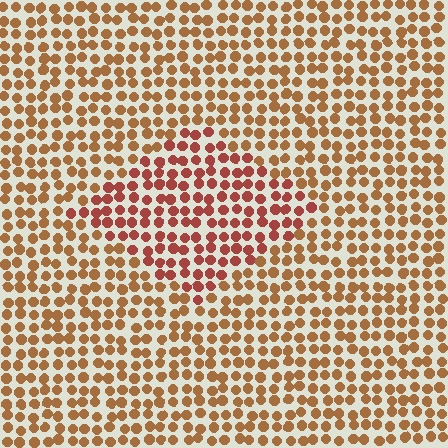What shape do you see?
I see a diamond.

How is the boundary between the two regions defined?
The boundary is defined purely by a slight shift in hue (about 26 degrees). Spacing, size, and orientation are identical on both sides.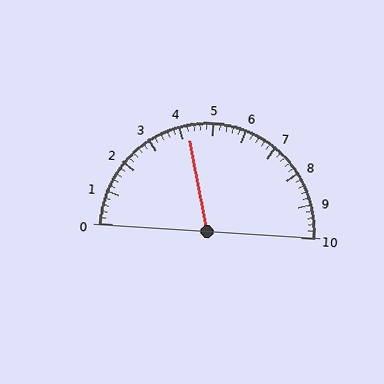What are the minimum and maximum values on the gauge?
The gauge ranges from 0 to 10.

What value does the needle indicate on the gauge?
The needle indicates approximately 4.2.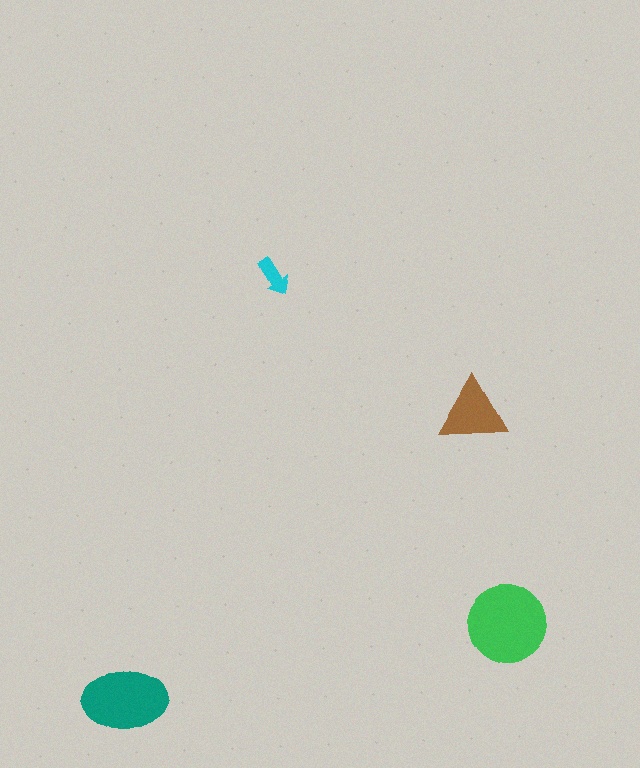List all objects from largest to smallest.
The green circle, the teal ellipse, the brown triangle, the cyan arrow.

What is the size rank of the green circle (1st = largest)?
1st.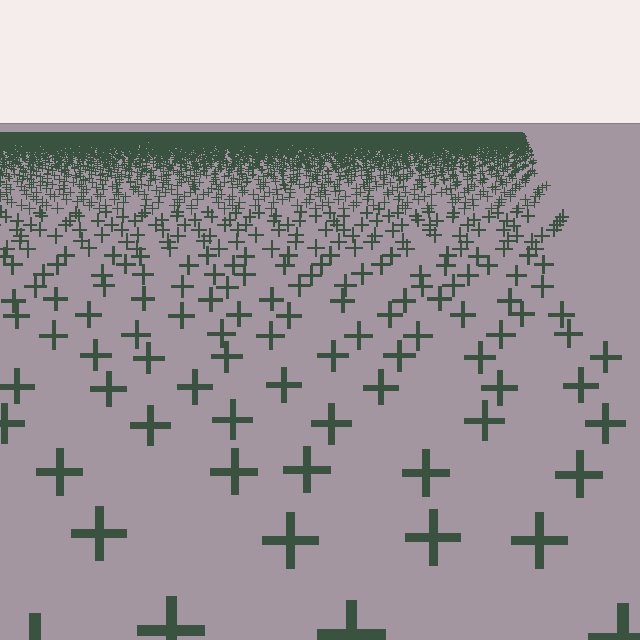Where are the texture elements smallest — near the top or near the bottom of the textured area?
Near the top.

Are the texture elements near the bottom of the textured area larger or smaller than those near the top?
Larger. Near the bottom, elements are closer to the viewer and appear at a bigger on-screen size.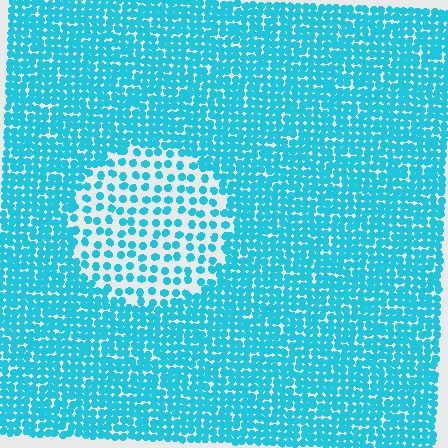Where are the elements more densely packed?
The elements are more densely packed outside the circle boundary.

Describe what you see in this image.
The image contains small cyan elements arranged at two different densities. A circle-shaped region is visible where the elements are less densely packed than the surrounding area.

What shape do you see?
I see a circle.